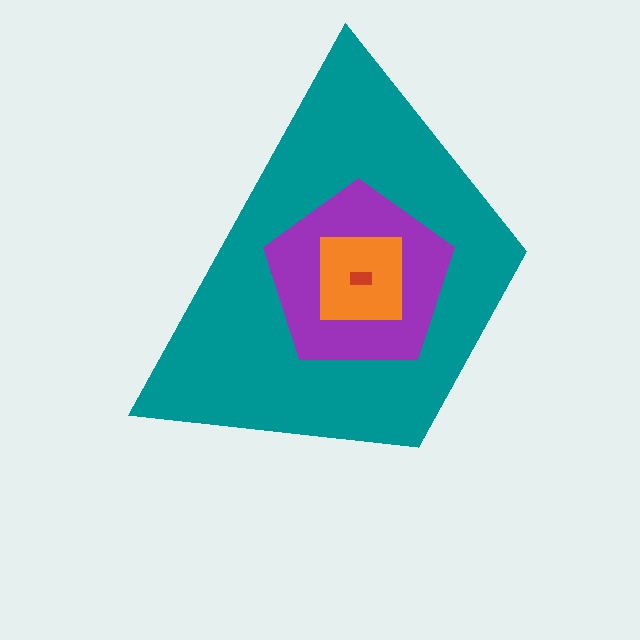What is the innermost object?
The red rectangle.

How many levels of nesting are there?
4.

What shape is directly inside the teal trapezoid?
The purple pentagon.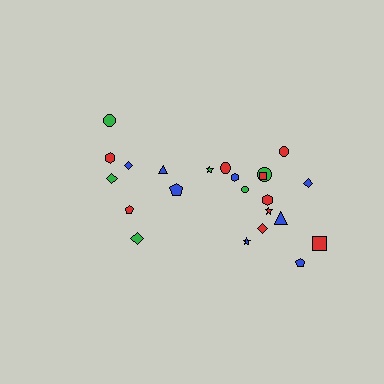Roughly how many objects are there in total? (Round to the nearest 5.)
Roughly 25 objects in total.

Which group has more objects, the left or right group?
The right group.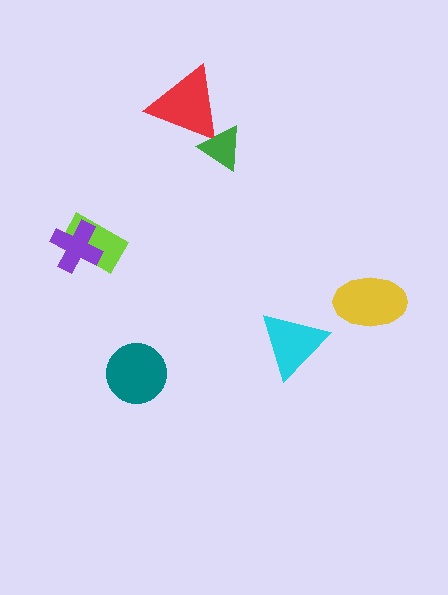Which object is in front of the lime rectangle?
The purple cross is in front of the lime rectangle.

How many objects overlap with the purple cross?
1 object overlaps with the purple cross.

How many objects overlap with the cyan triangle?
0 objects overlap with the cyan triangle.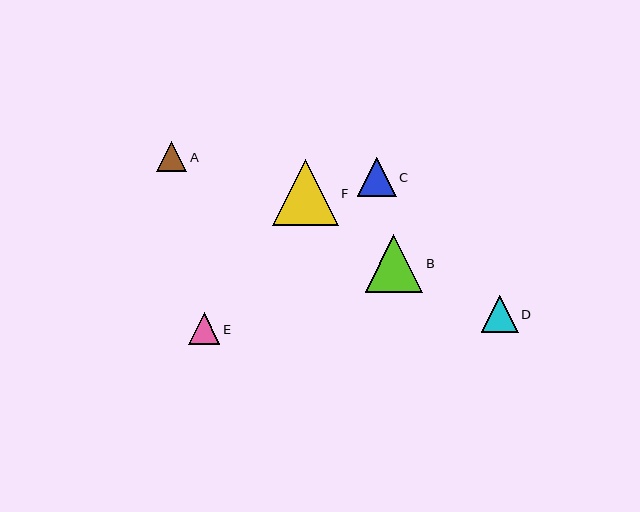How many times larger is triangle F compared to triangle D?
Triangle F is approximately 1.8 times the size of triangle D.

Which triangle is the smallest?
Triangle A is the smallest with a size of approximately 30 pixels.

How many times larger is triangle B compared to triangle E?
Triangle B is approximately 1.8 times the size of triangle E.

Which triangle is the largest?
Triangle F is the largest with a size of approximately 66 pixels.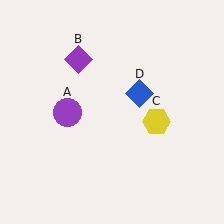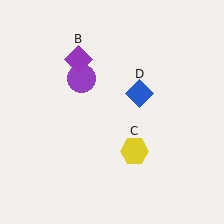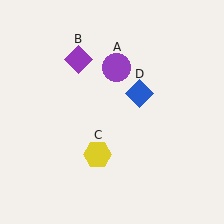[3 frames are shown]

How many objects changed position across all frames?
2 objects changed position: purple circle (object A), yellow hexagon (object C).